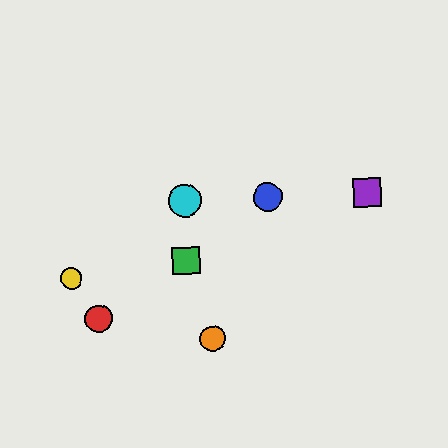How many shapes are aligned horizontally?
3 shapes (the blue circle, the purple square, the cyan circle) are aligned horizontally.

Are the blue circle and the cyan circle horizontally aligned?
Yes, both are at y≈197.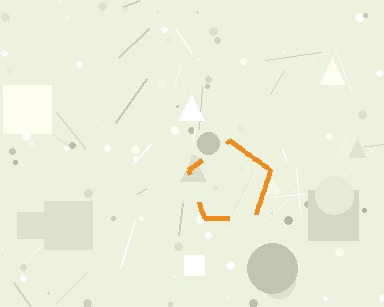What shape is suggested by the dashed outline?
The dashed outline suggests a pentagon.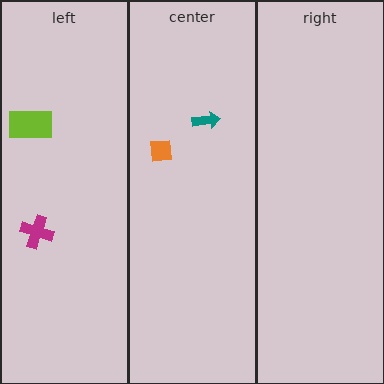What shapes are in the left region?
The lime rectangle, the magenta cross.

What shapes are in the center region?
The teal arrow, the orange square.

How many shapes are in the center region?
2.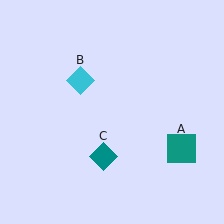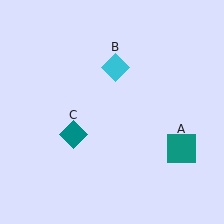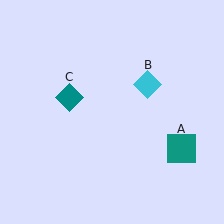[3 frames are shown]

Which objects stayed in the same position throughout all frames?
Teal square (object A) remained stationary.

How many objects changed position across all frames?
2 objects changed position: cyan diamond (object B), teal diamond (object C).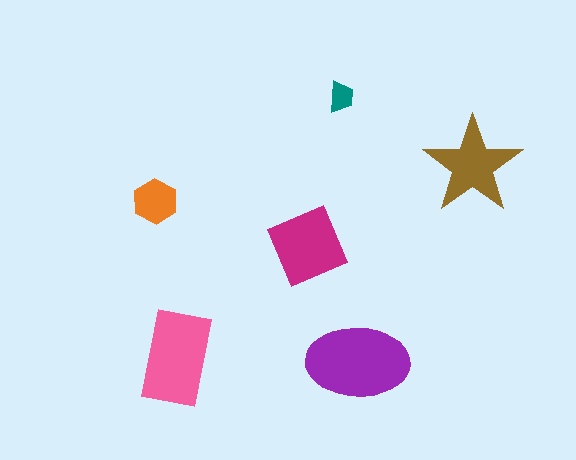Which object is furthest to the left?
The orange hexagon is leftmost.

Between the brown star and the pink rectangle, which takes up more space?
The pink rectangle.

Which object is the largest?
The purple ellipse.